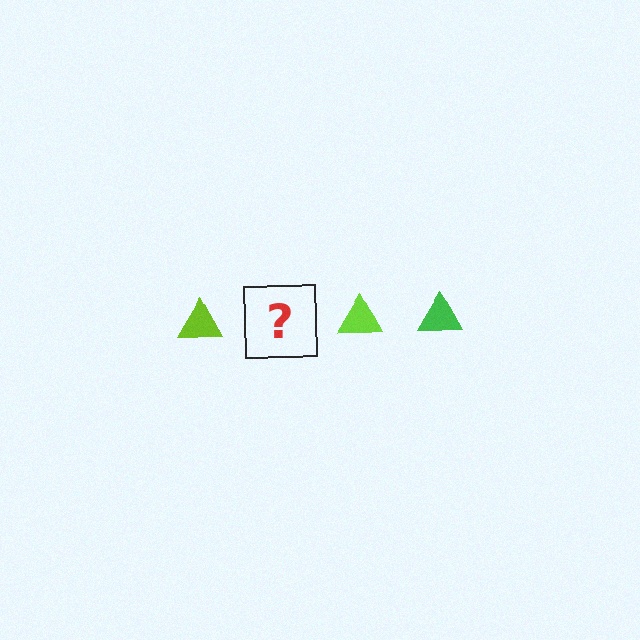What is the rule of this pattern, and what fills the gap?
The rule is that the pattern cycles through lime, green triangles. The gap should be filled with a green triangle.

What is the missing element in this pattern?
The missing element is a green triangle.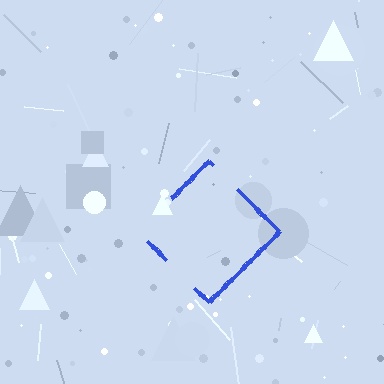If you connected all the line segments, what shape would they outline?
They would outline a diamond.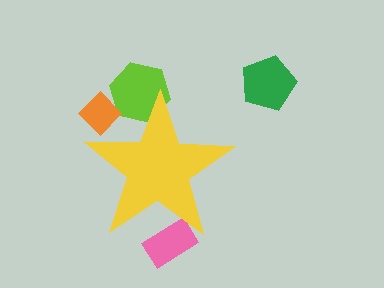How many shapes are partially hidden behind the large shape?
3 shapes are partially hidden.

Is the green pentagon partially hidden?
No, the green pentagon is fully visible.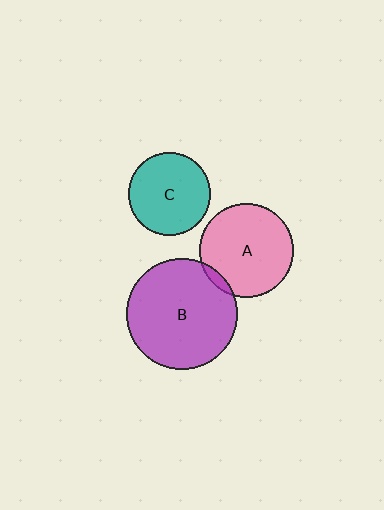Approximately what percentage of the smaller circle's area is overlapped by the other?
Approximately 5%.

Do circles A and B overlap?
Yes.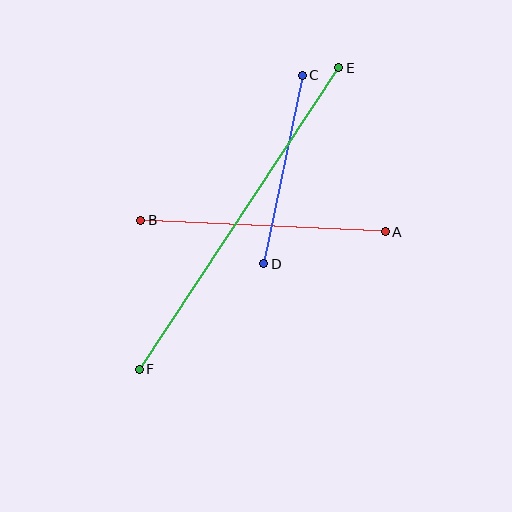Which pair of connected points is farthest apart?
Points E and F are farthest apart.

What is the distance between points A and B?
The distance is approximately 245 pixels.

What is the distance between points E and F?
The distance is approximately 361 pixels.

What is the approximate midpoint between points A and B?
The midpoint is at approximately (263, 226) pixels.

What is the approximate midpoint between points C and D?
The midpoint is at approximately (283, 169) pixels.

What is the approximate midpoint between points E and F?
The midpoint is at approximately (239, 219) pixels.